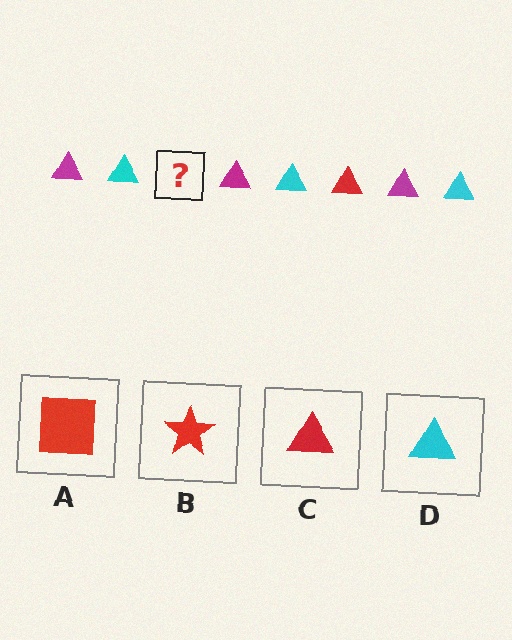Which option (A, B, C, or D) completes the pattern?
C.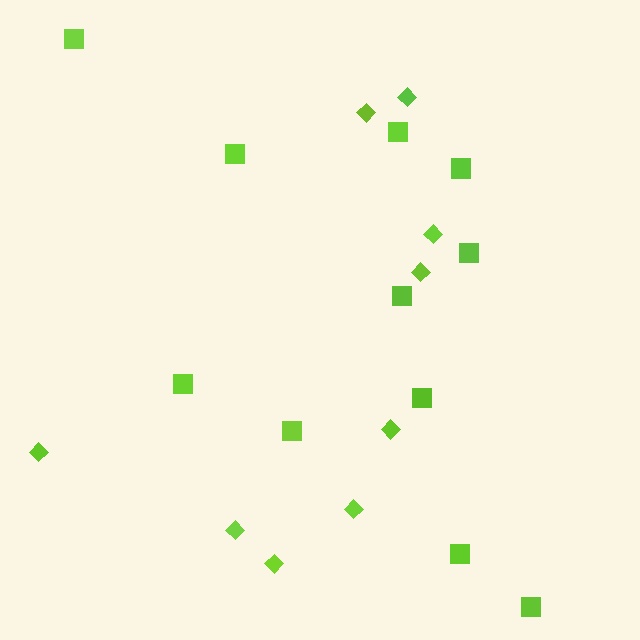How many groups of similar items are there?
There are 2 groups: one group of squares (11) and one group of diamonds (9).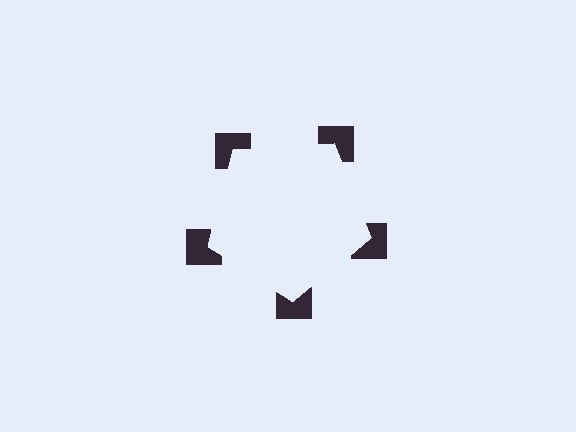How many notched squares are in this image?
There are 5 — one at each vertex of the illusory pentagon.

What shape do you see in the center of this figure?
An illusory pentagon — its edges are inferred from the aligned wedge cuts in the notched squares, not physically drawn.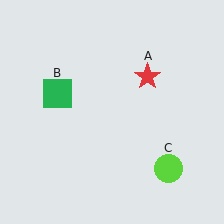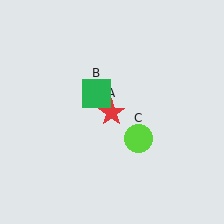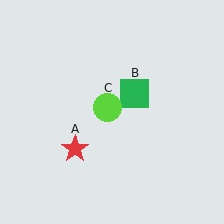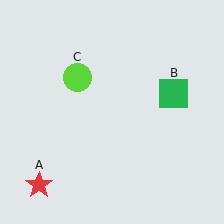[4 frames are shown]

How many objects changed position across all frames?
3 objects changed position: red star (object A), green square (object B), lime circle (object C).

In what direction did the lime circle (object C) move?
The lime circle (object C) moved up and to the left.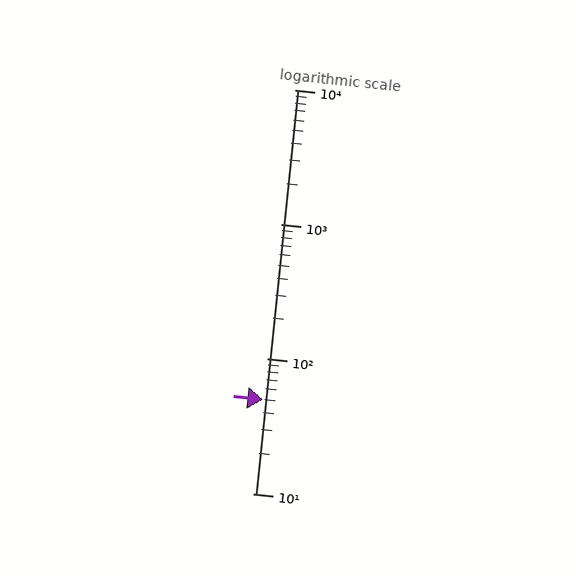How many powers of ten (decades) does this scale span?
The scale spans 3 decades, from 10 to 10000.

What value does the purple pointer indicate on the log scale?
The pointer indicates approximately 50.